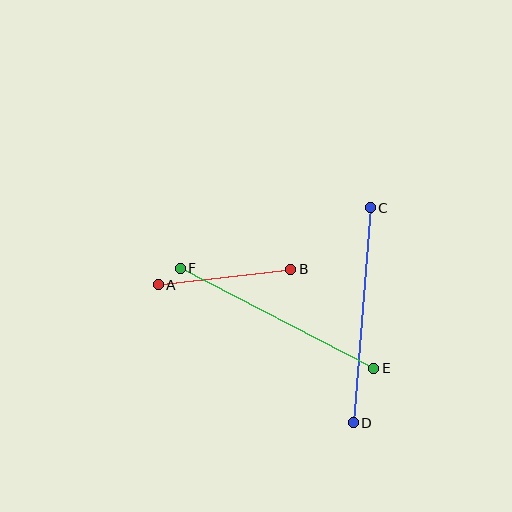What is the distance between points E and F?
The distance is approximately 218 pixels.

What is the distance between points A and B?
The distance is approximately 133 pixels.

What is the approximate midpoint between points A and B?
The midpoint is at approximately (224, 277) pixels.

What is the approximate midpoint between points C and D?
The midpoint is at approximately (362, 315) pixels.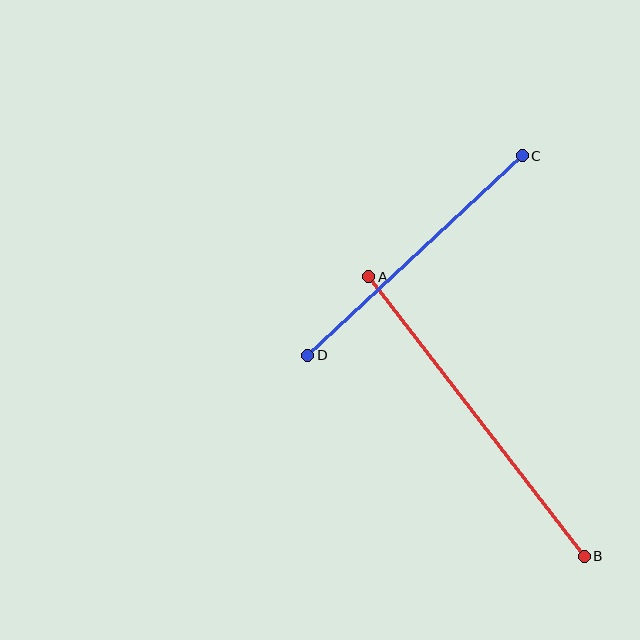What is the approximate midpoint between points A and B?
The midpoint is at approximately (476, 416) pixels.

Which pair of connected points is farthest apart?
Points A and B are farthest apart.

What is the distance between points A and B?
The distance is approximately 353 pixels.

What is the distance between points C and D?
The distance is approximately 293 pixels.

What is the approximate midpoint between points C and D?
The midpoint is at approximately (415, 255) pixels.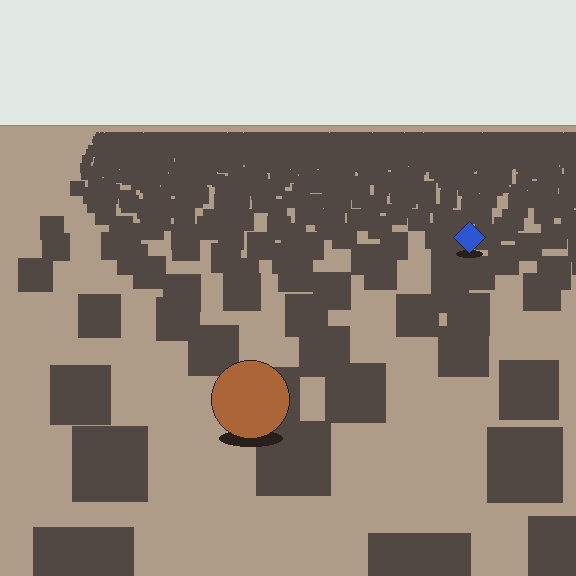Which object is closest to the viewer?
The brown circle is closest. The texture marks near it are larger and more spread out.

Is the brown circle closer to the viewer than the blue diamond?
Yes. The brown circle is closer — you can tell from the texture gradient: the ground texture is coarser near it.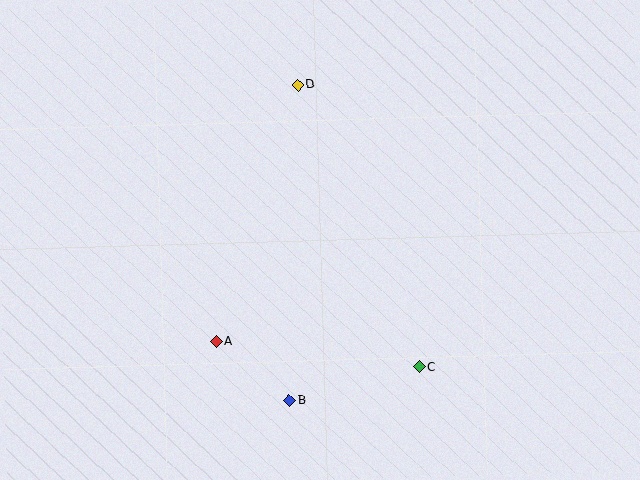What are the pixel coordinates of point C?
Point C is at (419, 367).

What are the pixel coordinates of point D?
Point D is at (298, 85).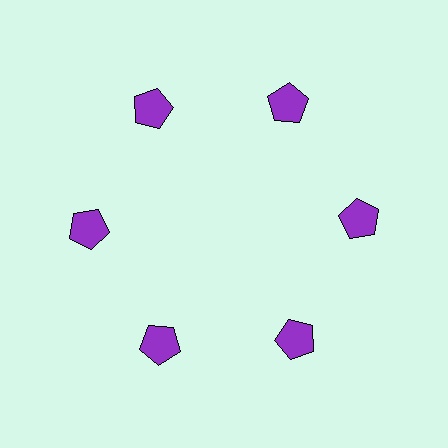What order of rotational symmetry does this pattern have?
This pattern has 6-fold rotational symmetry.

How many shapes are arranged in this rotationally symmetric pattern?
There are 6 shapes, arranged in 6 groups of 1.